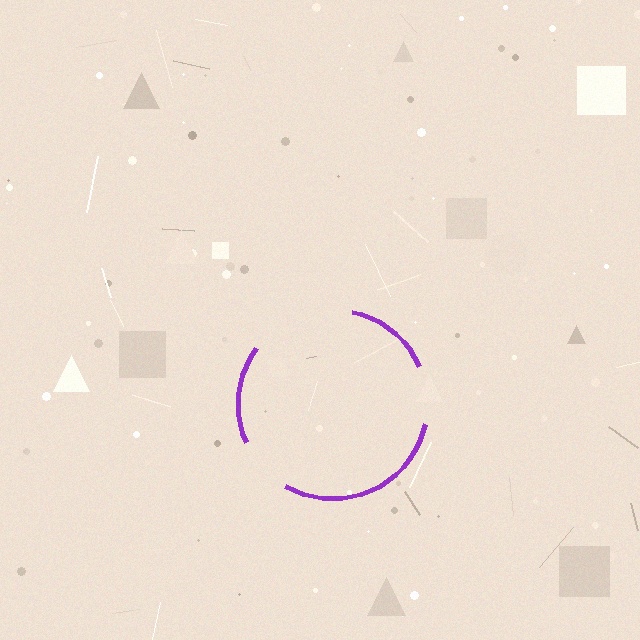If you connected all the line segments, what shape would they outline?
They would outline a circle.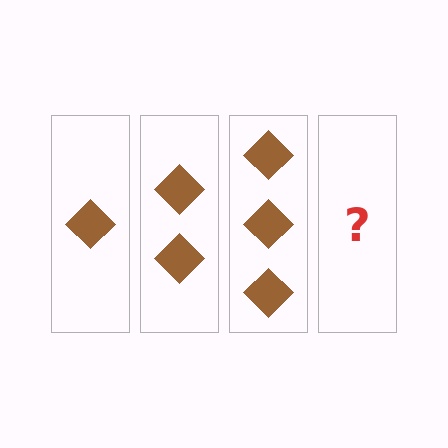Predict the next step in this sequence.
The next step is 4 diamonds.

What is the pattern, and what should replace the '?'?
The pattern is that each step adds one more diamond. The '?' should be 4 diamonds.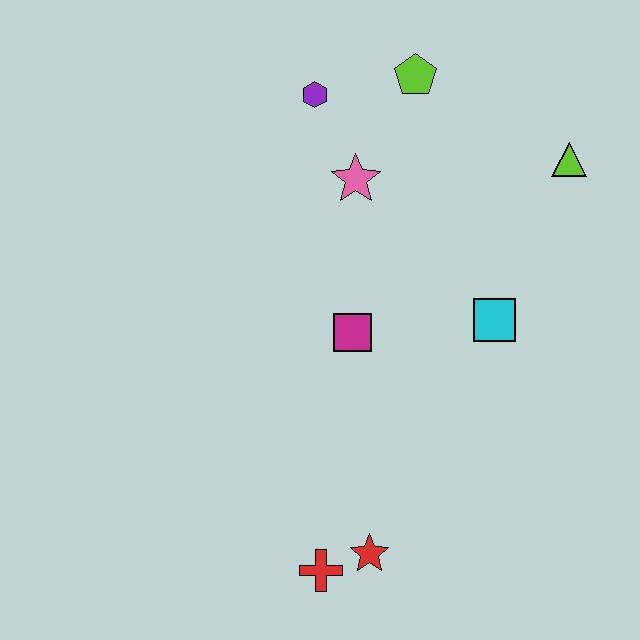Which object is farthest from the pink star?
The red cross is farthest from the pink star.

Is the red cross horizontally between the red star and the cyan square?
No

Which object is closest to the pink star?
The purple hexagon is closest to the pink star.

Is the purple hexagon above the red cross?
Yes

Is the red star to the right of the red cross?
Yes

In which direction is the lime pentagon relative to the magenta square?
The lime pentagon is above the magenta square.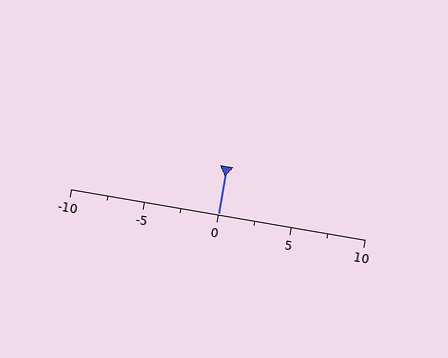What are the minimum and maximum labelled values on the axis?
The axis runs from -10 to 10.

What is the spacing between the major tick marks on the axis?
The major ticks are spaced 5 apart.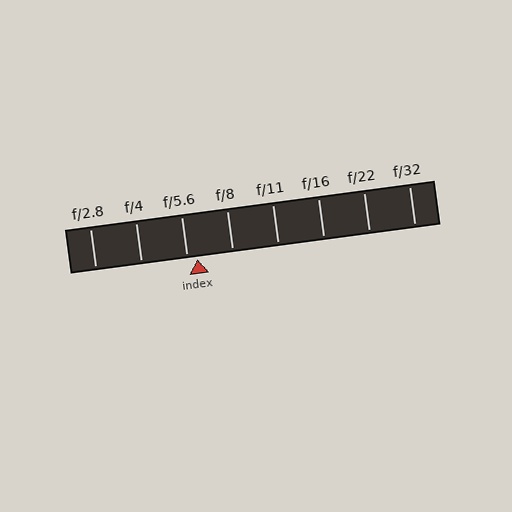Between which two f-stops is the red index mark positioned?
The index mark is between f/5.6 and f/8.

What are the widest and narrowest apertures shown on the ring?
The widest aperture shown is f/2.8 and the narrowest is f/32.